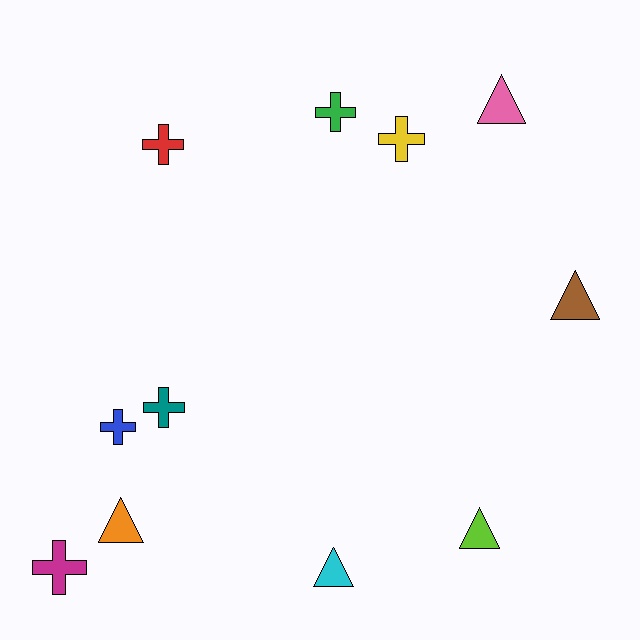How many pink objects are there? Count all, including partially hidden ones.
There is 1 pink object.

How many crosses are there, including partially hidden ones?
There are 6 crosses.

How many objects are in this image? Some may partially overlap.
There are 11 objects.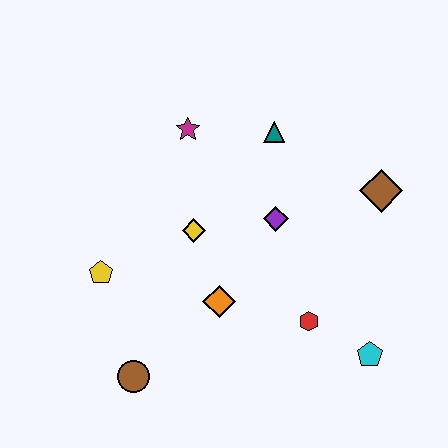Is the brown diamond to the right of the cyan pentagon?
Yes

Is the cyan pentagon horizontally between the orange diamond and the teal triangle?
No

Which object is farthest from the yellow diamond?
The cyan pentagon is farthest from the yellow diamond.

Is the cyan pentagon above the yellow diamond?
No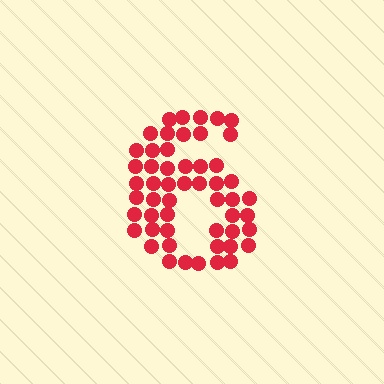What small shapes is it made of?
It is made of small circles.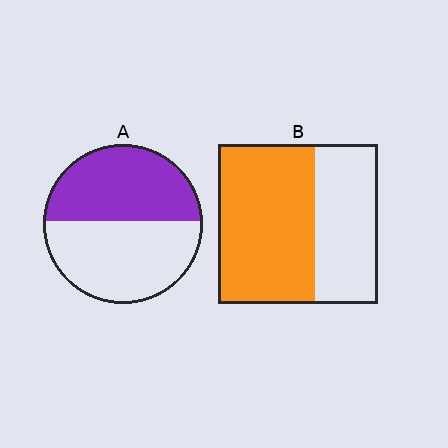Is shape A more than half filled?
Roughly half.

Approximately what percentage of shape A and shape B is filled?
A is approximately 50% and B is approximately 60%.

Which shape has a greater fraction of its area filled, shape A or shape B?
Shape B.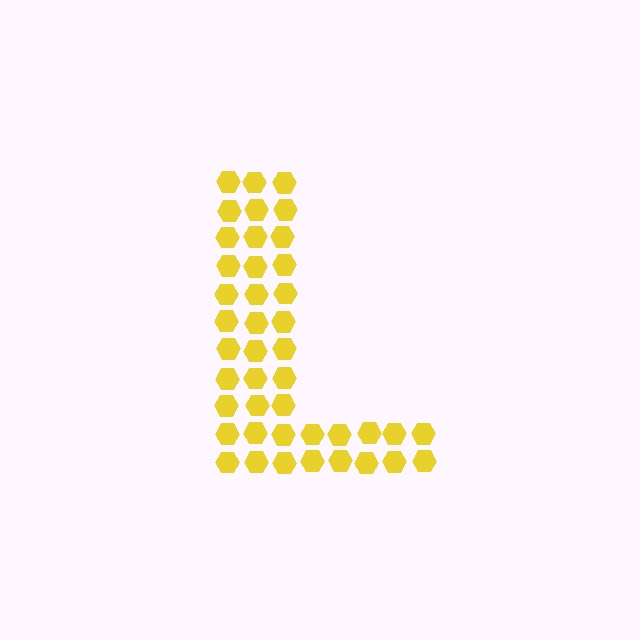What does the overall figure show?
The overall figure shows the letter L.